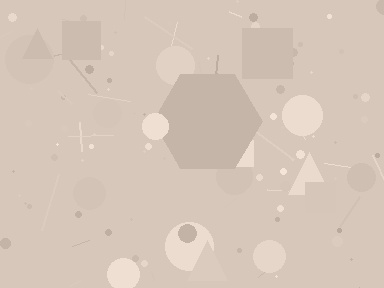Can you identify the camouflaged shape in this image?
The camouflaged shape is a hexagon.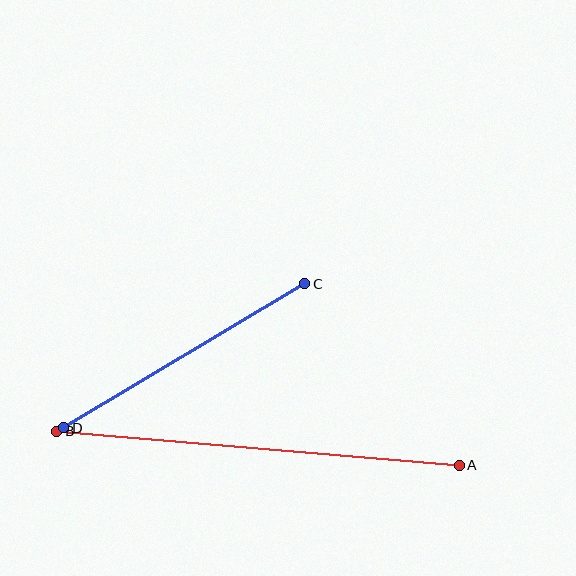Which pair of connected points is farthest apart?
Points A and B are farthest apart.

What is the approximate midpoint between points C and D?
The midpoint is at approximately (184, 356) pixels.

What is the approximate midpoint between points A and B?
The midpoint is at approximately (258, 448) pixels.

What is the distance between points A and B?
The distance is approximately 404 pixels.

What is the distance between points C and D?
The distance is approximately 280 pixels.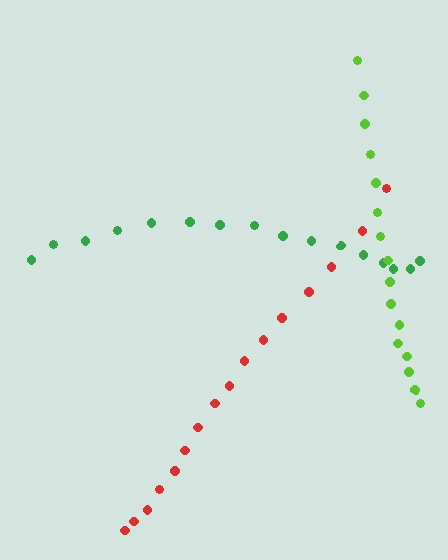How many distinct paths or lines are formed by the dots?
There are 3 distinct paths.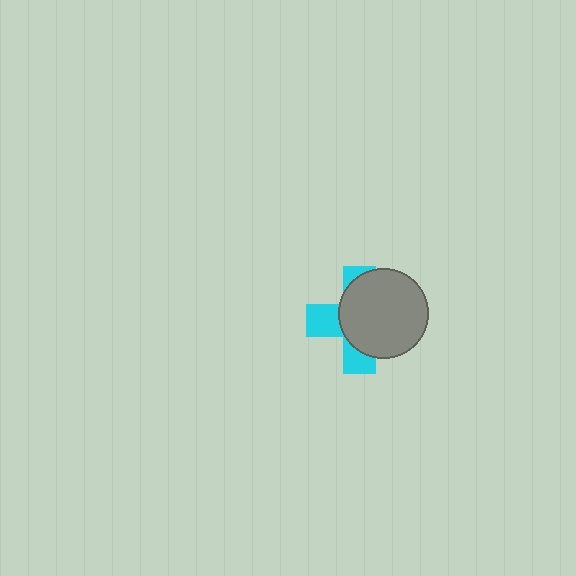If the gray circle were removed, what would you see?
You would see the complete cyan cross.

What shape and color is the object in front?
The object in front is a gray circle.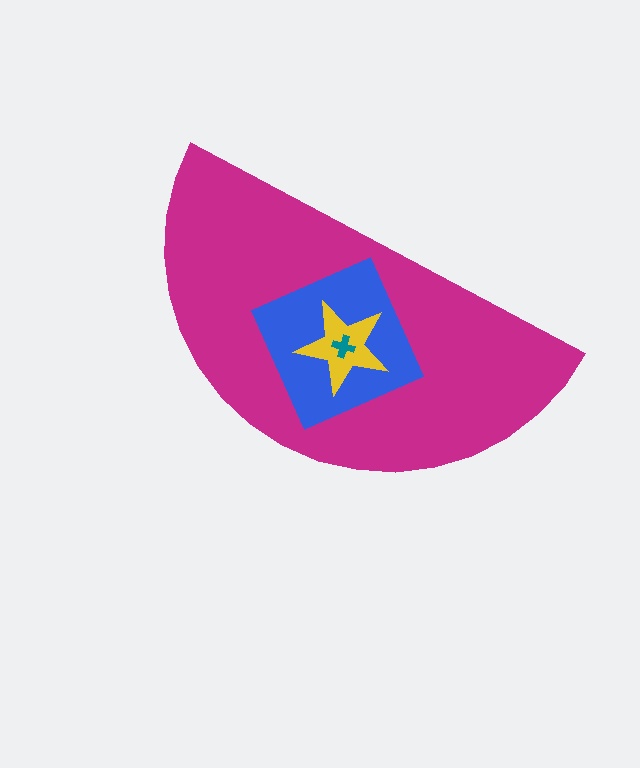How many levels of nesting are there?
4.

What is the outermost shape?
The magenta semicircle.